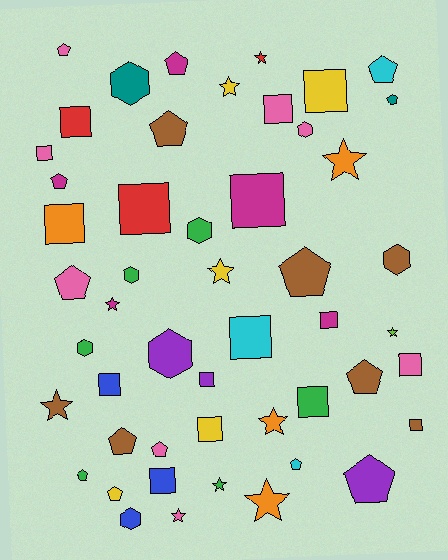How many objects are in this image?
There are 50 objects.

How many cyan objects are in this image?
There are 3 cyan objects.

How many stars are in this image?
There are 11 stars.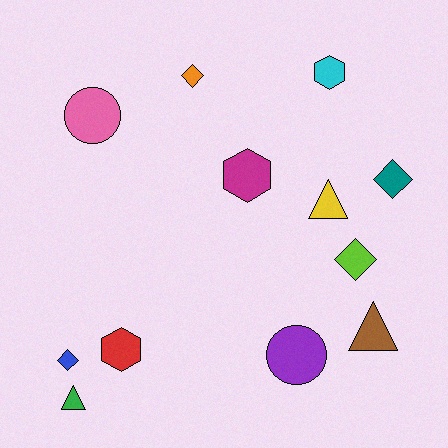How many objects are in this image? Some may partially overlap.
There are 12 objects.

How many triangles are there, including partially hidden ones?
There are 3 triangles.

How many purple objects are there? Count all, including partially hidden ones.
There is 1 purple object.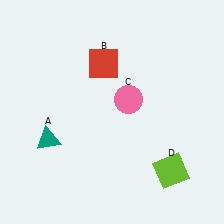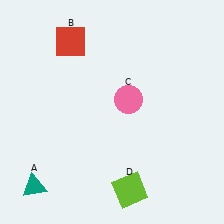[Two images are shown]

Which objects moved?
The objects that moved are: the teal triangle (A), the red square (B), the lime square (D).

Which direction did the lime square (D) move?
The lime square (D) moved left.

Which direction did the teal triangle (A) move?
The teal triangle (A) moved down.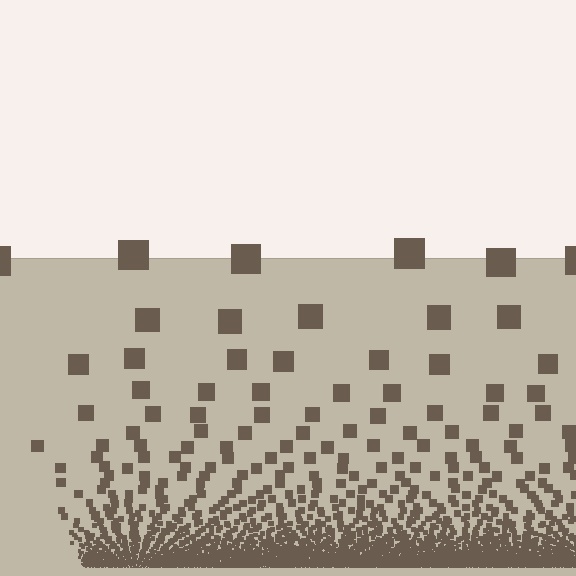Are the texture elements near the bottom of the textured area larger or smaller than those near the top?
Smaller. The gradient is inverted — elements near the bottom are smaller and denser.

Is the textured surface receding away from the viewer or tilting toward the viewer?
The surface appears to tilt toward the viewer. Texture elements get larger and sparser toward the top.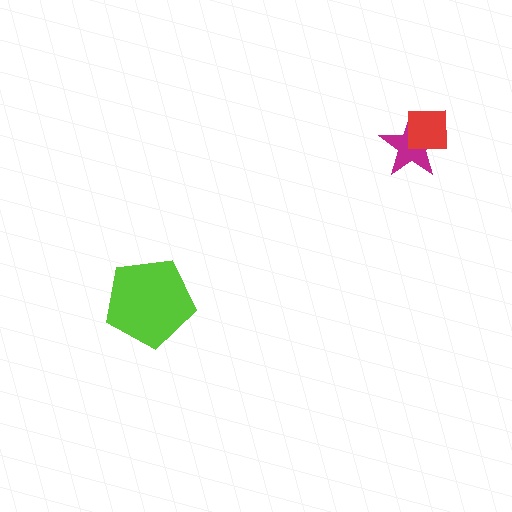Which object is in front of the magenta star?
The red square is in front of the magenta star.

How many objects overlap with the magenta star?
1 object overlaps with the magenta star.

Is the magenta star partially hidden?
Yes, it is partially covered by another shape.